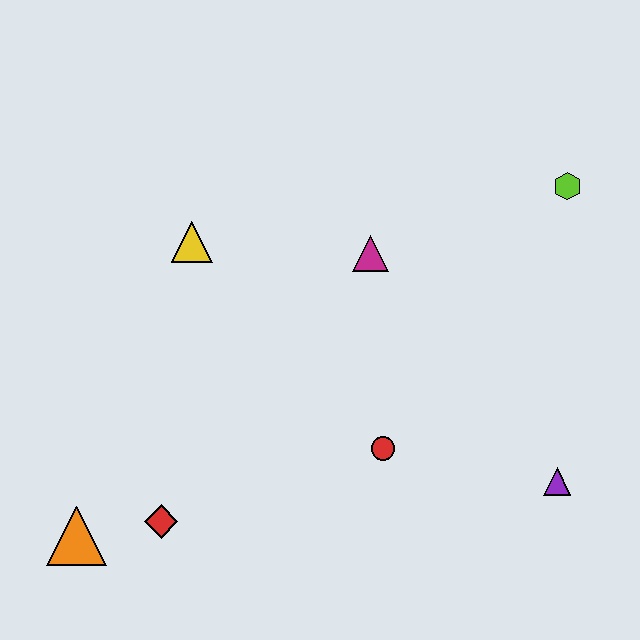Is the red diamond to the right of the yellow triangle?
No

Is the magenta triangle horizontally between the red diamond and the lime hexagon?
Yes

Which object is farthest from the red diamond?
The lime hexagon is farthest from the red diamond.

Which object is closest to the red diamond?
The orange triangle is closest to the red diamond.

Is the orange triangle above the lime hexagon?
No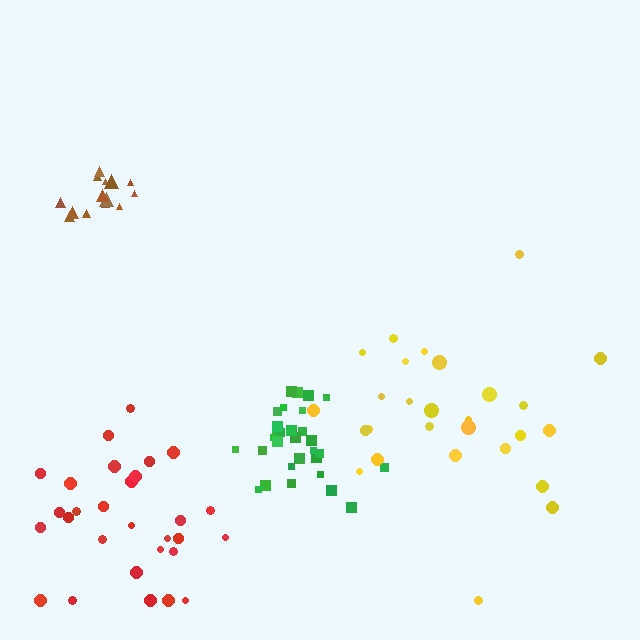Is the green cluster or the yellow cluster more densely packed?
Green.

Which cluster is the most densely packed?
Brown.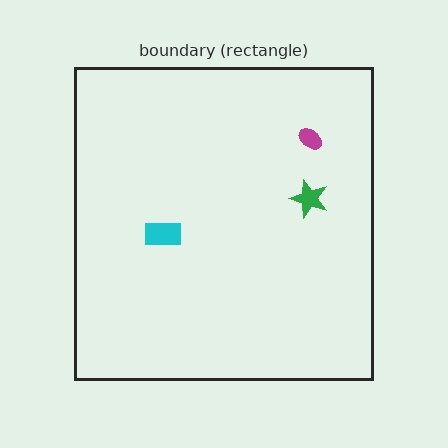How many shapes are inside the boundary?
3 inside, 0 outside.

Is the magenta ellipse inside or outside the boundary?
Inside.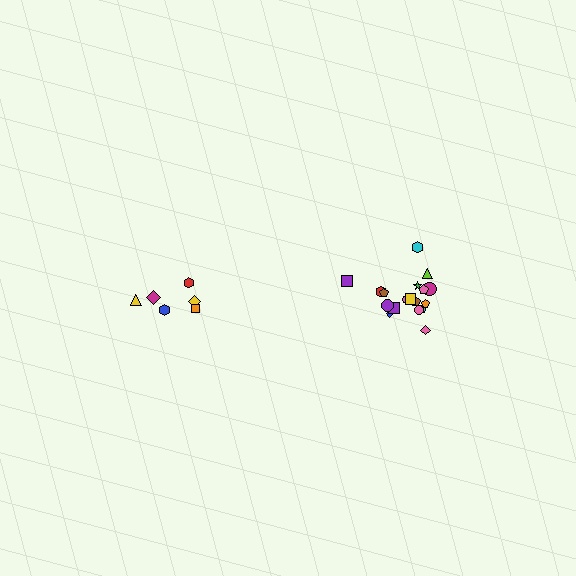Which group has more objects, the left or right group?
The right group.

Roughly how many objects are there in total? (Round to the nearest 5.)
Roughly 25 objects in total.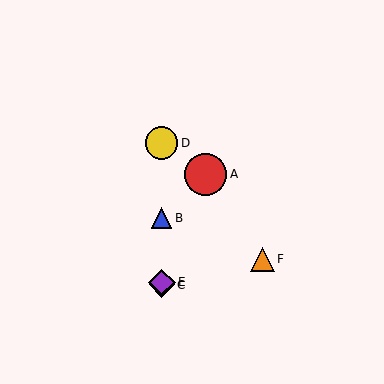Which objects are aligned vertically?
Objects B, C, D, E are aligned vertically.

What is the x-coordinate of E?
Object E is at x≈162.